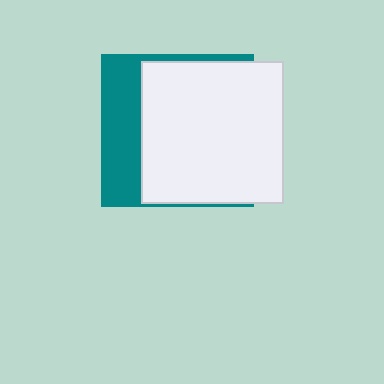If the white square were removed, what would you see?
You would see the complete teal square.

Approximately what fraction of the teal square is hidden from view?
Roughly 68% of the teal square is hidden behind the white square.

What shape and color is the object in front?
The object in front is a white square.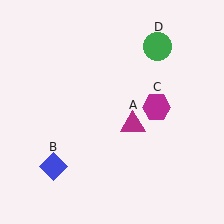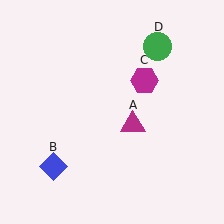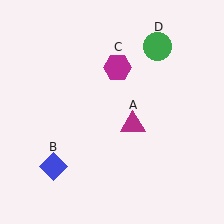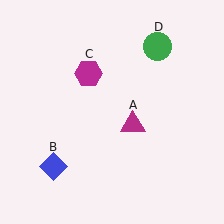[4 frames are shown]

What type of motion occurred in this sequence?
The magenta hexagon (object C) rotated counterclockwise around the center of the scene.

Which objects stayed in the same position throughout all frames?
Magenta triangle (object A) and blue diamond (object B) and green circle (object D) remained stationary.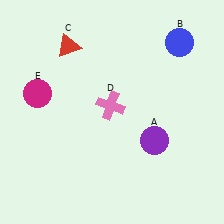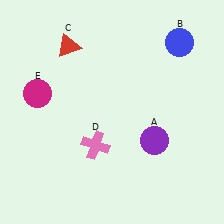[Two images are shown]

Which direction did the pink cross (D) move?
The pink cross (D) moved down.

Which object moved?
The pink cross (D) moved down.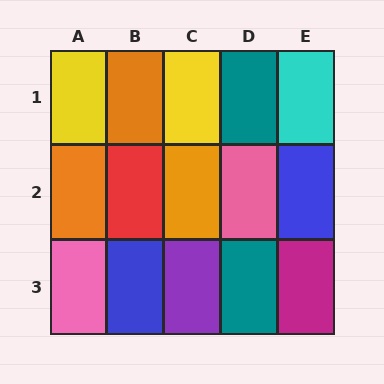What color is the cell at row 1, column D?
Teal.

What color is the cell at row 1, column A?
Yellow.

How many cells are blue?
2 cells are blue.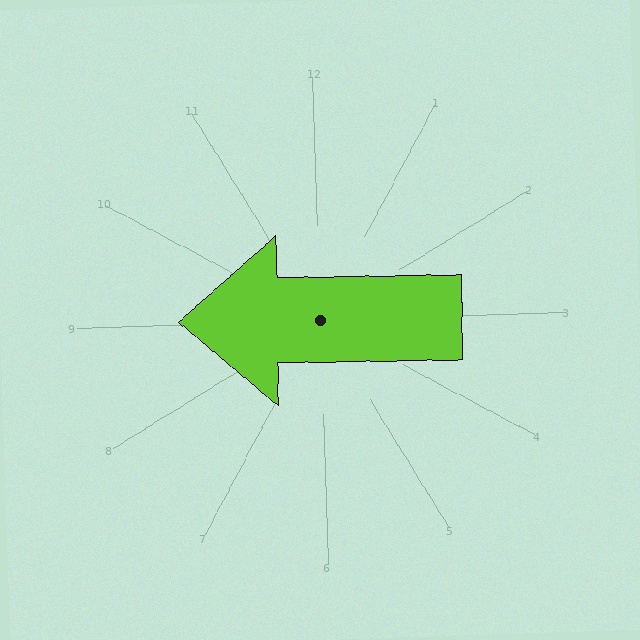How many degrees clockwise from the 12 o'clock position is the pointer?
Approximately 271 degrees.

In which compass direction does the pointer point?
West.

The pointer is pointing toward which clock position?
Roughly 9 o'clock.